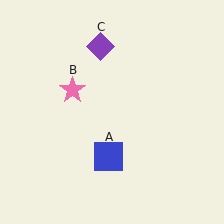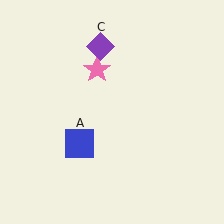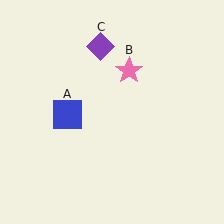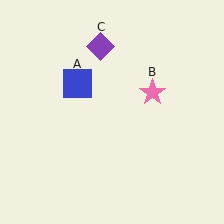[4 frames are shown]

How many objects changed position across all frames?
2 objects changed position: blue square (object A), pink star (object B).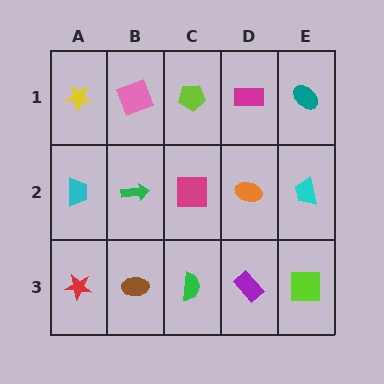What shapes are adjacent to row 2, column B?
A pink square (row 1, column B), a brown ellipse (row 3, column B), a cyan trapezoid (row 2, column A), a magenta square (row 2, column C).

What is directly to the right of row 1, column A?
A pink square.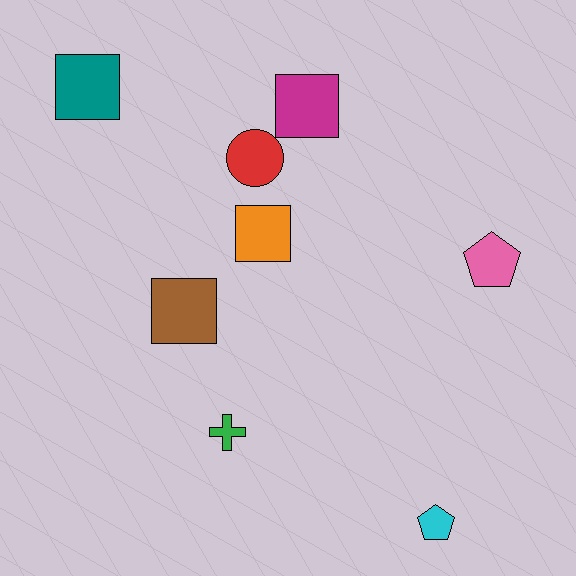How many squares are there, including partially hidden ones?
There are 4 squares.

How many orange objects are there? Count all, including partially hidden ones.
There is 1 orange object.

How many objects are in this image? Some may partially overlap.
There are 8 objects.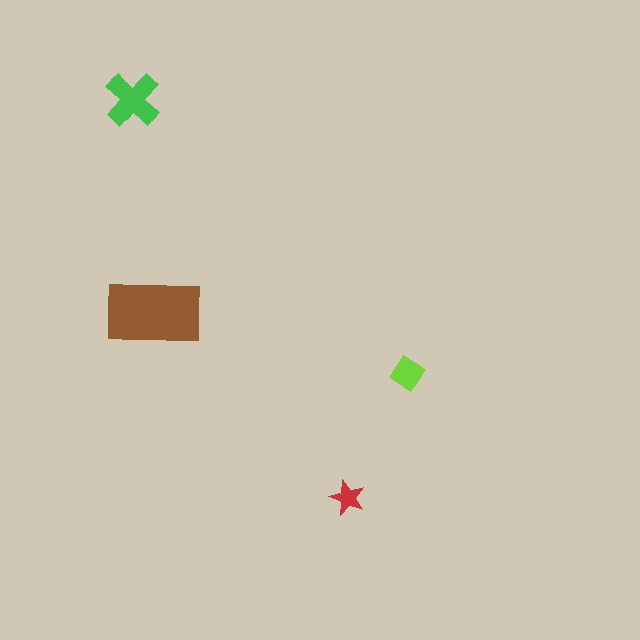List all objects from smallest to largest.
The red star, the lime diamond, the green cross, the brown rectangle.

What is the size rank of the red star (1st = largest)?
4th.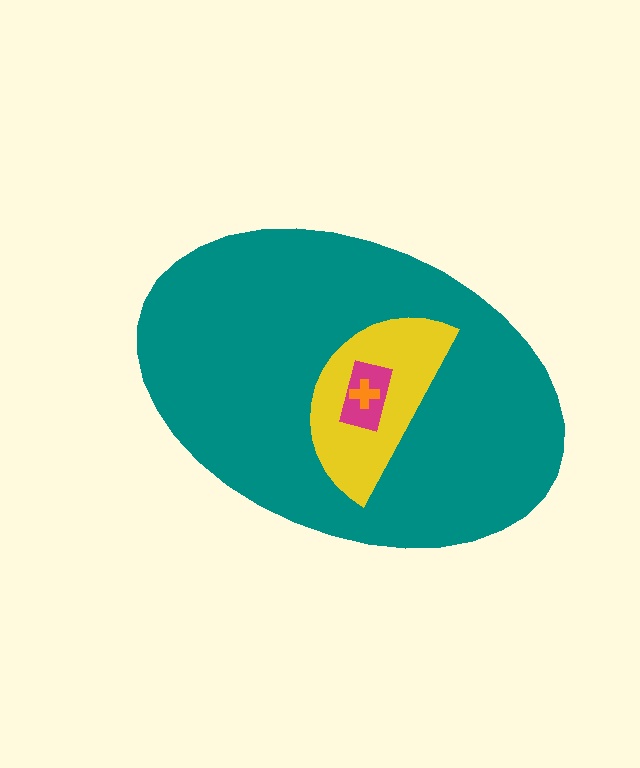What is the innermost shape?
The orange cross.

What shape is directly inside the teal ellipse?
The yellow semicircle.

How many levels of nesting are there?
4.